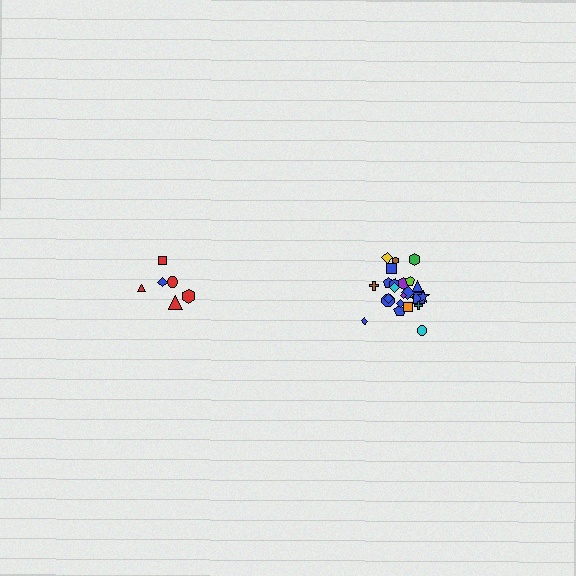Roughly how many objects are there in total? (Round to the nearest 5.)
Roughly 30 objects in total.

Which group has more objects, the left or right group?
The right group.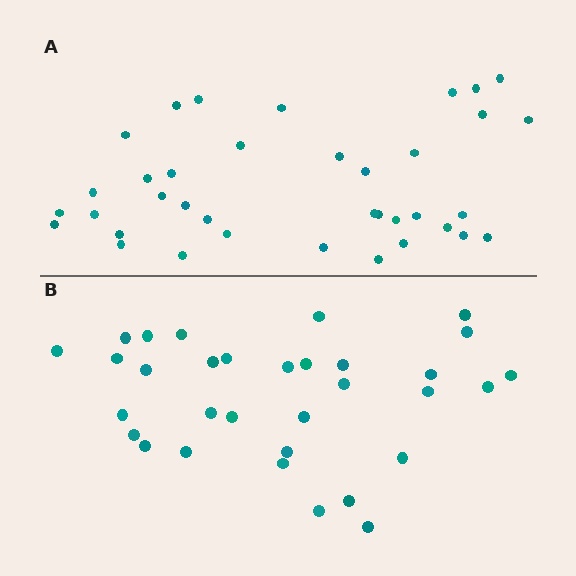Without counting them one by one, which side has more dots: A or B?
Region A (the top region) has more dots.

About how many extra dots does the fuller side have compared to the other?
Region A has about 5 more dots than region B.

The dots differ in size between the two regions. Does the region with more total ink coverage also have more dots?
No. Region B has more total ink coverage because its dots are larger, but region A actually contains more individual dots. Total area can be misleading — the number of items is what matters here.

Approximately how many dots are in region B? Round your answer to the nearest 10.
About 30 dots. (The exact count is 32, which rounds to 30.)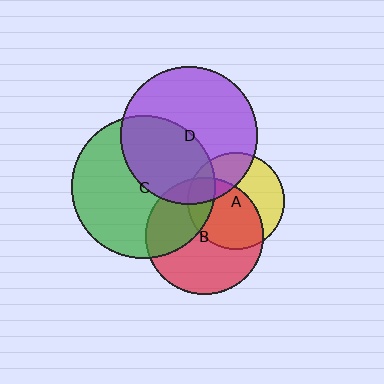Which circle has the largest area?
Circle C (green).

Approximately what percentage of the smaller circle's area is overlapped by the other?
Approximately 55%.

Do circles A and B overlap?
Yes.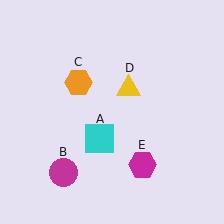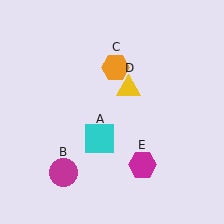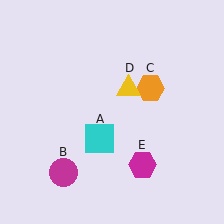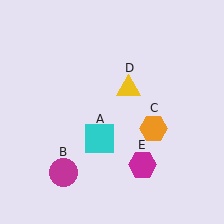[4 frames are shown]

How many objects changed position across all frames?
1 object changed position: orange hexagon (object C).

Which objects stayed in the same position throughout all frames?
Cyan square (object A) and magenta circle (object B) and yellow triangle (object D) and magenta hexagon (object E) remained stationary.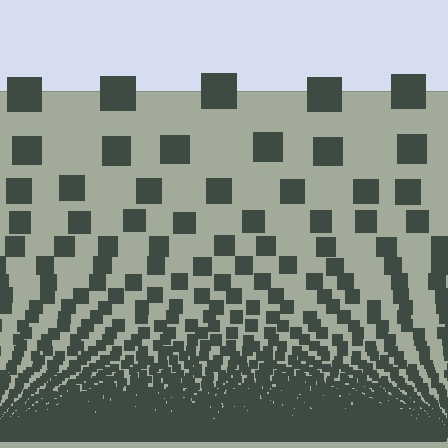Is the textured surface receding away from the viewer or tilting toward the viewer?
The surface appears to tilt toward the viewer. Texture elements get larger and sparser toward the top.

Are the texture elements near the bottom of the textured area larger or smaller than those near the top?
Smaller. The gradient is inverted — elements near the bottom are smaller and denser.